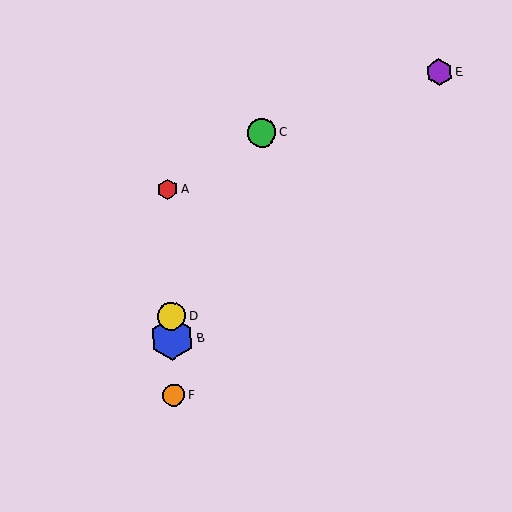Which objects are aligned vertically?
Objects A, B, D, F are aligned vertically.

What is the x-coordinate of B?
Object B is at x≈172.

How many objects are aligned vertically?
4 objects (A, B, D, F) are aligned vertically.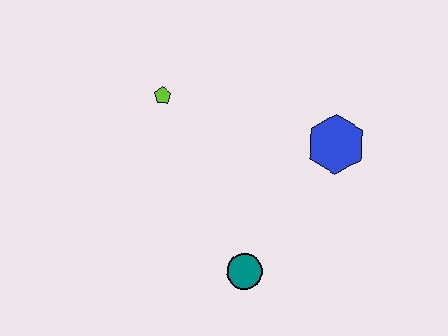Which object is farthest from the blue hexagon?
The lime pentagon is farthest from the blue hexagon.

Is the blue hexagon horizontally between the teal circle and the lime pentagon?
No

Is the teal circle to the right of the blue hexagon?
No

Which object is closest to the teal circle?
The blue hexagon is closest to the teal circle.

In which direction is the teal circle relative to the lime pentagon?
The teal circle is below the lime pentagon.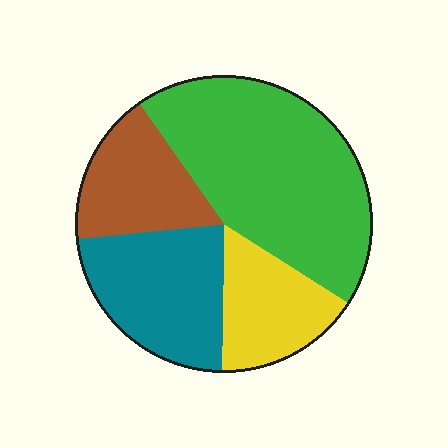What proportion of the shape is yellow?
Yellow covers roughly 15% of the shape.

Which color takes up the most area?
Green, at roughly 45%.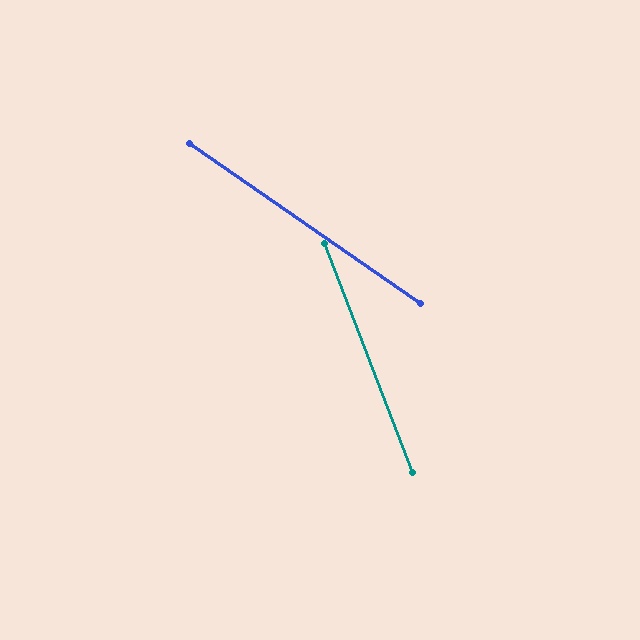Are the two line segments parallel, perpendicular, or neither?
Neither parallel nor perpendicular — they differ by about 34°.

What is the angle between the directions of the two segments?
Approximately 34 degrees.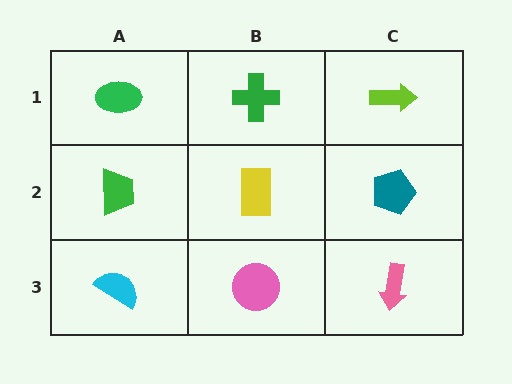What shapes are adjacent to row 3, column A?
A green trapezoid (row 2, column A), a pink circle (row 3, column B).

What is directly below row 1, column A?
A green trapezoid.